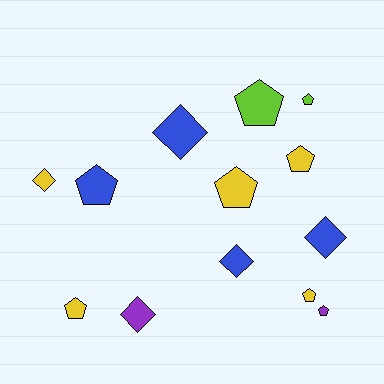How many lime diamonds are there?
There are no lime diamonds.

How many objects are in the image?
There are 13 objects.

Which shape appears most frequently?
Pentagon, with 8 objects.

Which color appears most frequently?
Yellow, with 5 objects.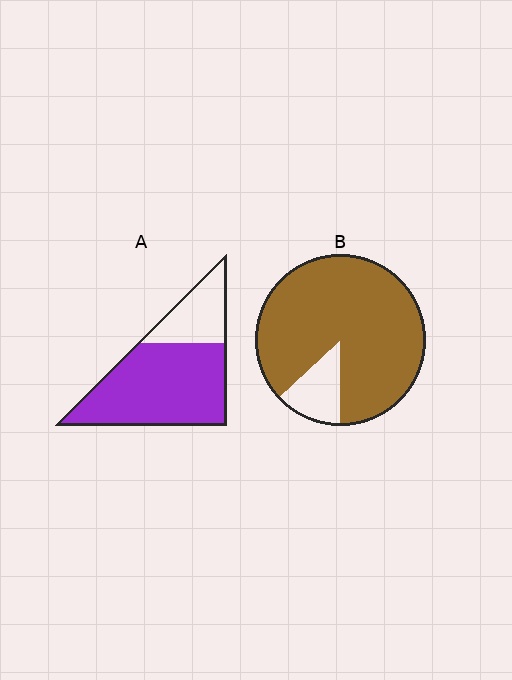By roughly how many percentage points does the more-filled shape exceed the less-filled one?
By roughly 15 percentage points (B over A).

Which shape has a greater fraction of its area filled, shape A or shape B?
Shape B.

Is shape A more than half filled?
Yes.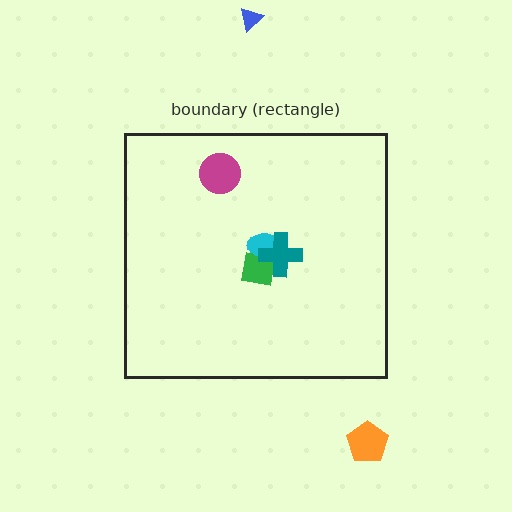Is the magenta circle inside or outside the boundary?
Inside.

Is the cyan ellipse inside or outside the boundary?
Inside.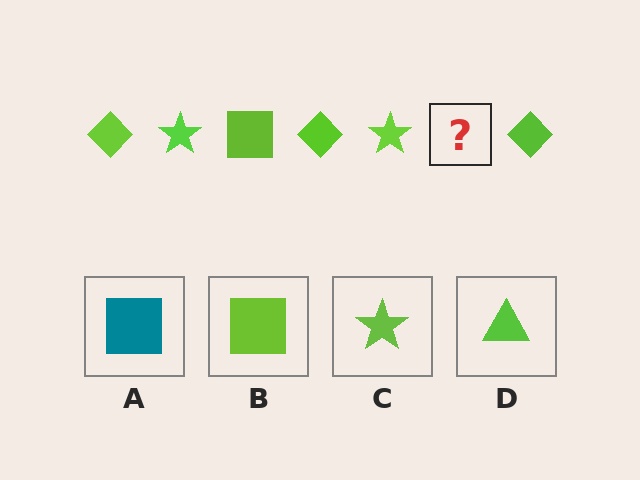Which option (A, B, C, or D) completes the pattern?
B.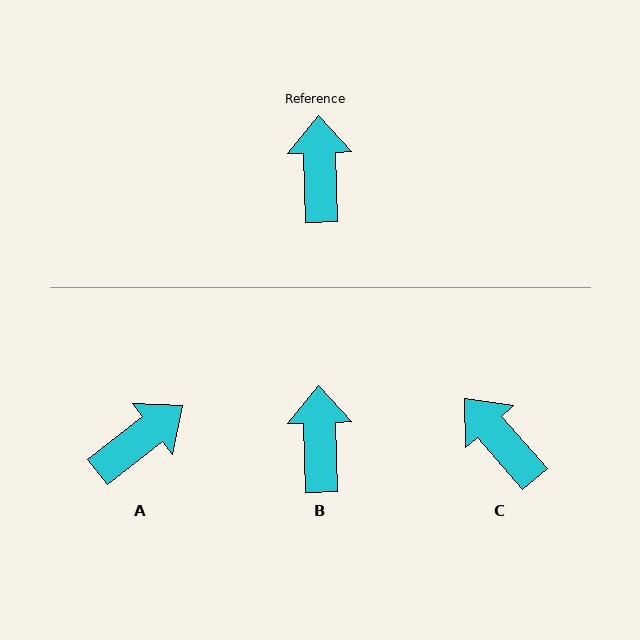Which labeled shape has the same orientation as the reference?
B.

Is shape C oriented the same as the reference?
No, it is off by about 39 degrees.